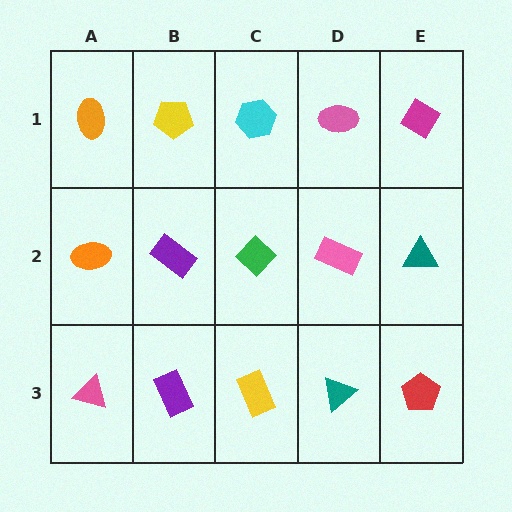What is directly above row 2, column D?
A pink ellipse.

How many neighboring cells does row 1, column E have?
2.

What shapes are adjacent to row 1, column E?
A teal triangle (row 2, column E), a pink ellipse (row 1, column D).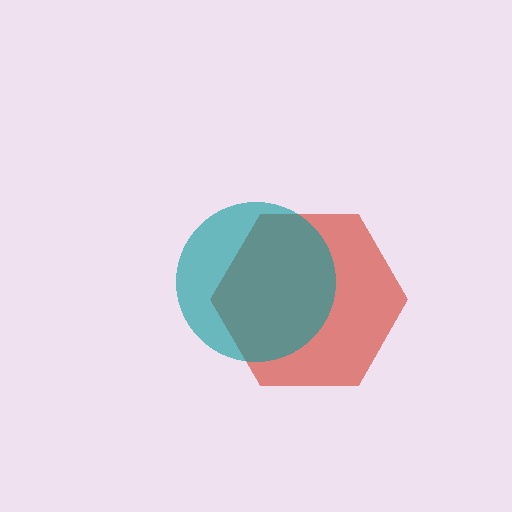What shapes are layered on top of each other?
The layered shapes are: a red hexagon, a teal circle.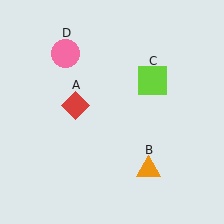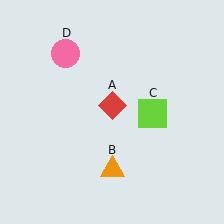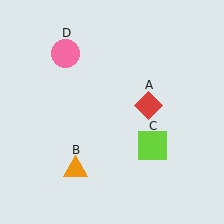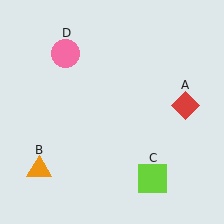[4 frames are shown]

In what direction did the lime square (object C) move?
The lime square (object C) moved down.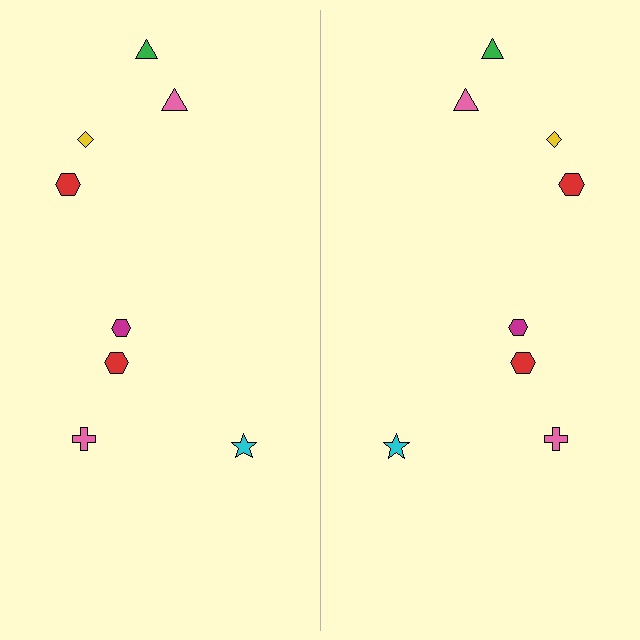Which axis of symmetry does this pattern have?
The pattern has a vertical axis of symmetry running through the center of the image.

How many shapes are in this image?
There are 16 shapes in this image.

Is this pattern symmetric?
Yes, this pattern has bilateral (reflection) symmetry.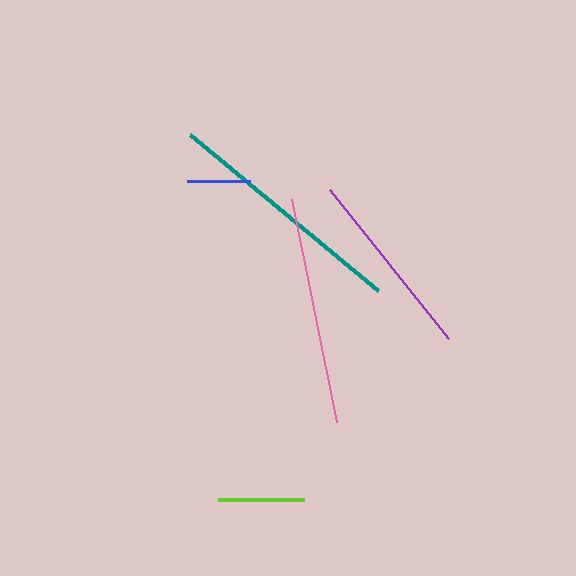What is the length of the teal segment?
The teal segment is approximately 245 pixels long.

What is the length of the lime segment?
The lime segment is approximately 85 pixels long.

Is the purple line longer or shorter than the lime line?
The purple line is longer than the lime line.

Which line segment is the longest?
The teal line is the longest at approximately 245 pixels.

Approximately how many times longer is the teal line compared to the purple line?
The teal line is approximately 1.3 times the length of the purple line.